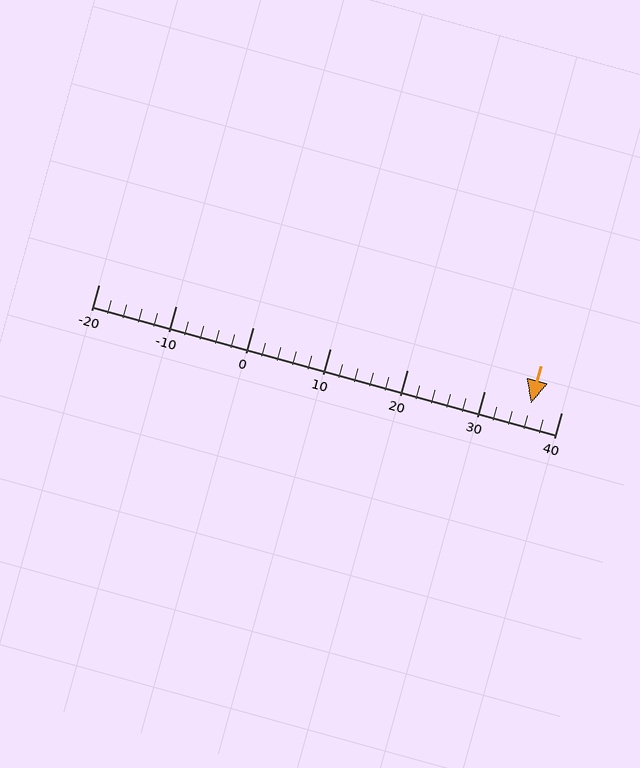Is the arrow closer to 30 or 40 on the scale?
The arrow is closer to 40.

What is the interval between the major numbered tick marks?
The major tick marks are spaced 10 units apart.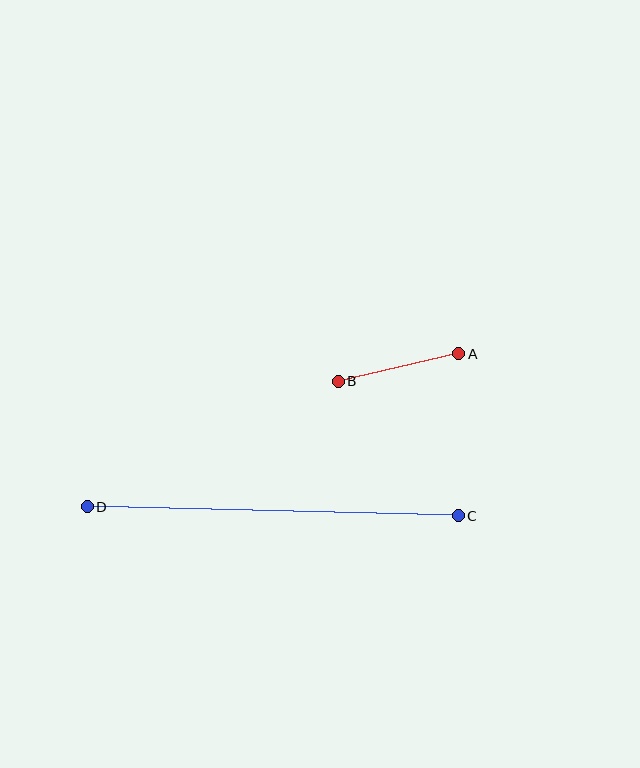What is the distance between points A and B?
The distance is approximately 124 pixels.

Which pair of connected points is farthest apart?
Points C and D are farthest apart.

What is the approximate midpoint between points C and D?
The midpoint is at approximately (273, 511) pixels.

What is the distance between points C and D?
The distance is approximately 371 pixels.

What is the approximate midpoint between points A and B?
The midpoint is at approximately (398, 367) pixels.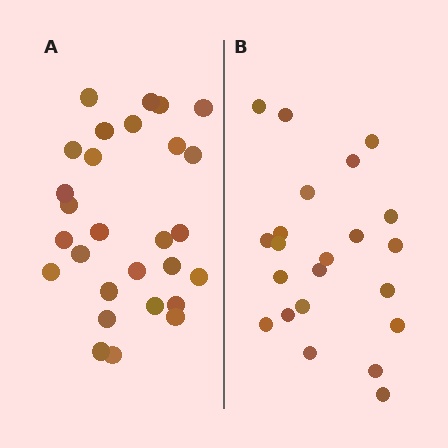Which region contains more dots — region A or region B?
Region A (the left region) has more dots.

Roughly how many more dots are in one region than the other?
Region A has about 6 more dots than region B.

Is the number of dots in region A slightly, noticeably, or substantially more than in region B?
Region A has noticeably more, but not dramatically so. The ratio is roughly 1.3 to 1.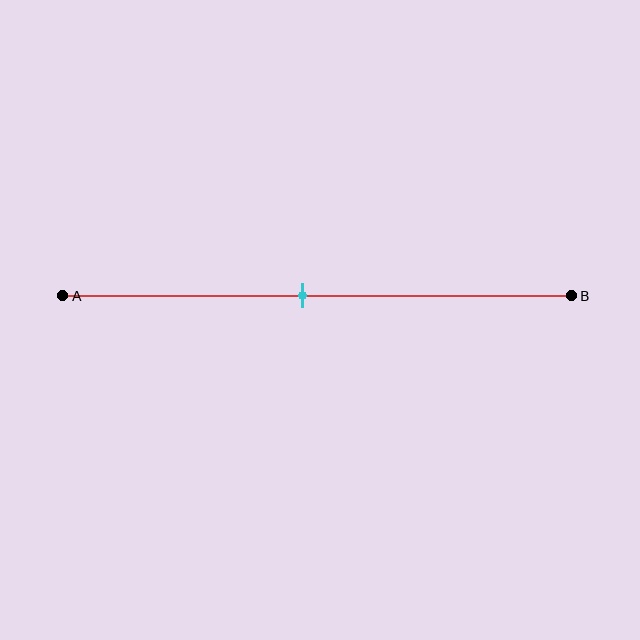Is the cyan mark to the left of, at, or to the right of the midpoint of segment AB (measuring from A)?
The cyan mark is approximately at the midpoint of segment AB.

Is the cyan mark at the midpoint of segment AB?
Yes, the mark is approximately at the midpoint.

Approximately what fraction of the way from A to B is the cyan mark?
The cyan mark is approximately 45% of the way from A to B.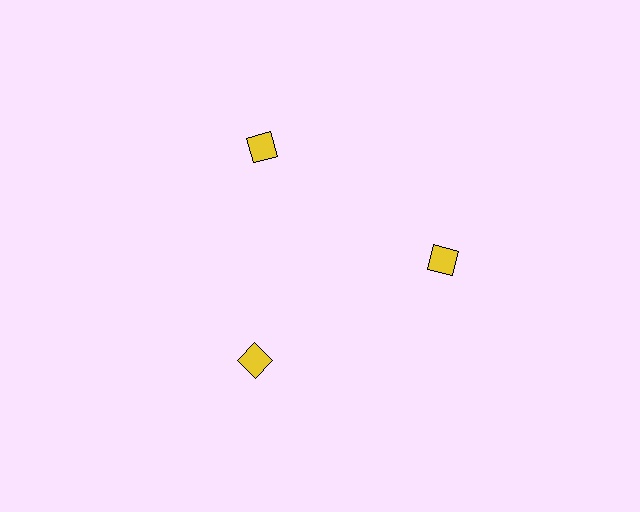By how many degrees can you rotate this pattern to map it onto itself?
The pattern maps onto itself every 120 degrees of rotation.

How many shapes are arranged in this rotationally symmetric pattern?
There are 3 shapes, arranged in 3 groups of 1.